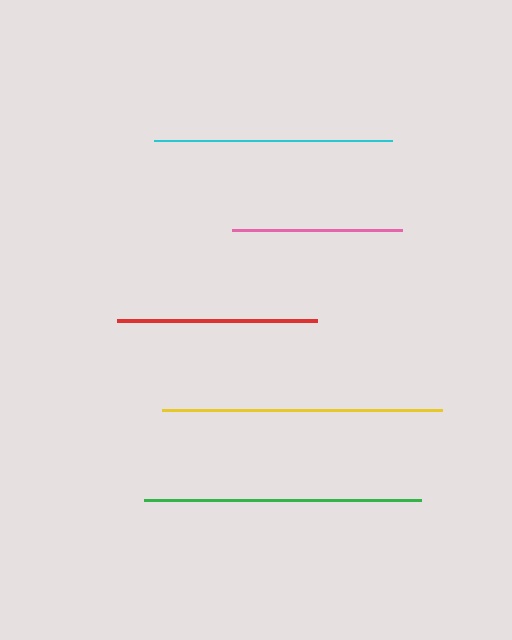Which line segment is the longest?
The yellow line is the longest at approximately 280 pixels.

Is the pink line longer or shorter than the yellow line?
The yellow line is longer than the pink line.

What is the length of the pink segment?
The pink segment is approximately 170 pixels long.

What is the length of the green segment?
The green segment is approximately 277 pixels long.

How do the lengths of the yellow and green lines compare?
The yellow and green lines are approximately the same length.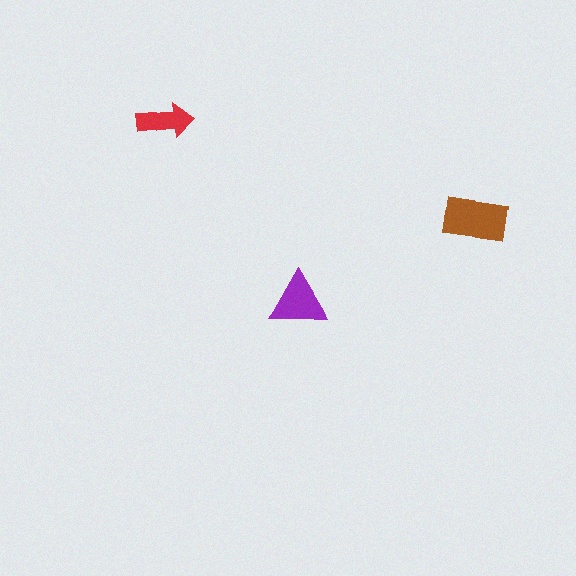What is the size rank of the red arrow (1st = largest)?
3rd.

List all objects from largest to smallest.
The brown rectangle, the purple triangle, the red arrow.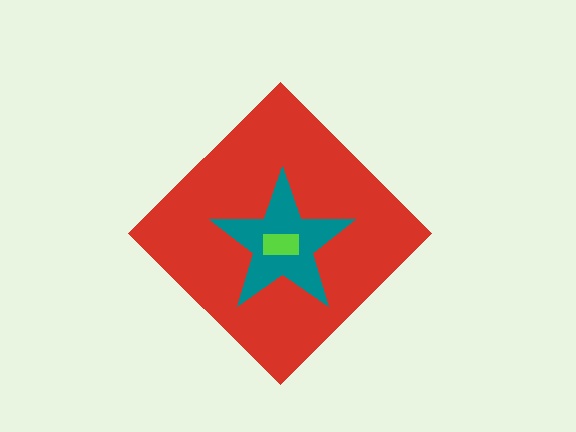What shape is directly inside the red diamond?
The teal star.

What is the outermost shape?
The red diamond.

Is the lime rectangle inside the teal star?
Yes.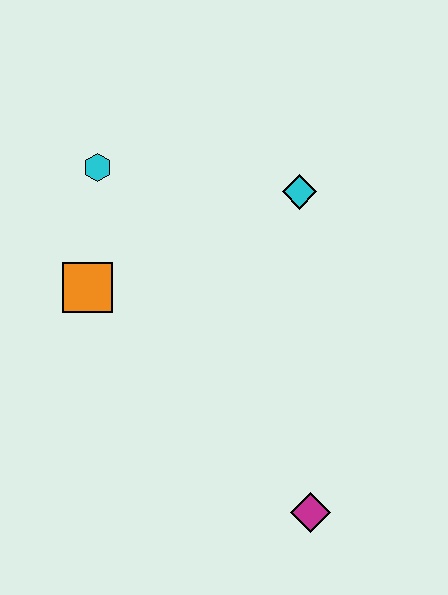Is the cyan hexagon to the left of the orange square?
No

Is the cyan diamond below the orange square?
No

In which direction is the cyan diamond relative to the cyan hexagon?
The cyan diamond is to the right of the cyan hexagon.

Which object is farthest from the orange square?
The magenta diamond is farthest from the orange square.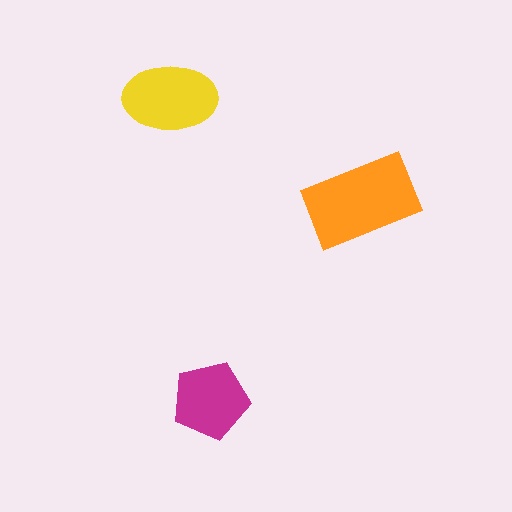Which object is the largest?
The orange rectangle.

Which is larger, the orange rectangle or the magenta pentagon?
The orange rectangle.